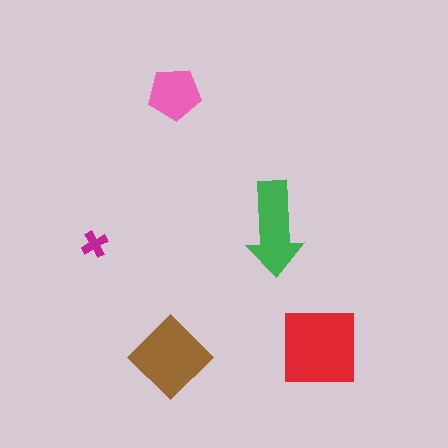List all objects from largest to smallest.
The red square, the brown diamond, the green arrow, the pink pentagon, the magenta cross.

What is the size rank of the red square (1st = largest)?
1st.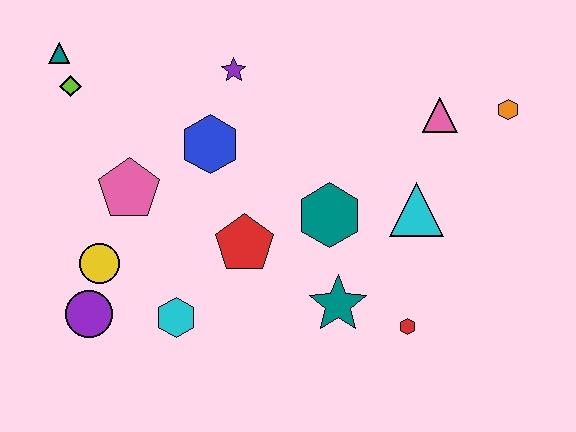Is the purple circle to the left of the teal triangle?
No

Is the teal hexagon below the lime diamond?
Yes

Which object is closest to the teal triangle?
The lime diamond is closest to the teal triangle.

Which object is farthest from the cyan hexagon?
The orange hexagon is farthest from the cyan hexagon.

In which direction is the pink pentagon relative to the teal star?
The pink pentagon is to the left of the teal star.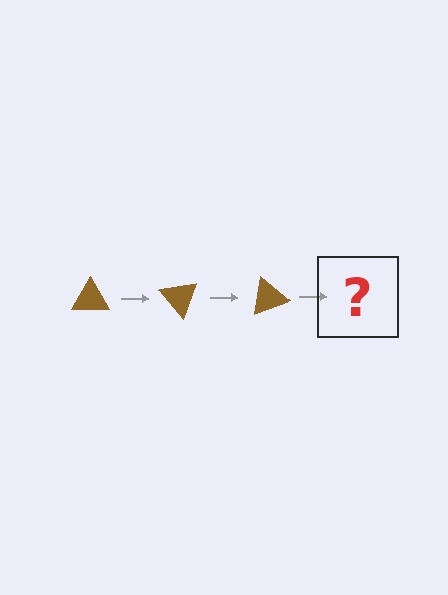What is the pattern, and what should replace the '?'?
The pattern is that the triangle rotates 50 degrees each step. The '?' should be a brown triangle rotated 150 degrees.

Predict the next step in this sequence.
The next step is a brown triangle rotated 150 degrees.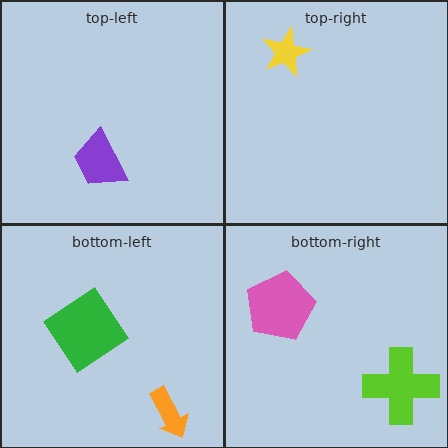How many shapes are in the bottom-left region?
2.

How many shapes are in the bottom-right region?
2.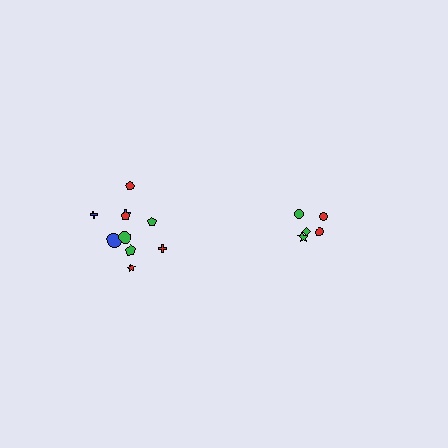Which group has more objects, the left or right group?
The left group.